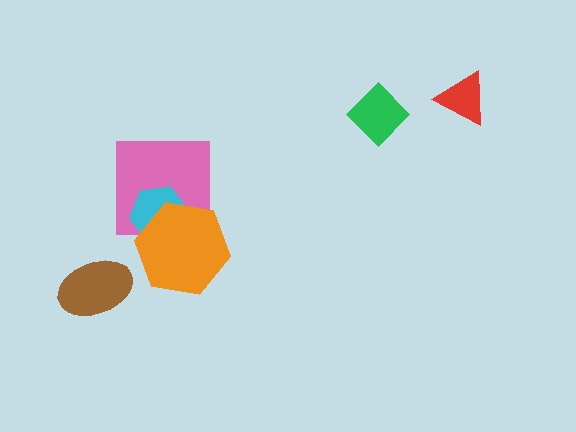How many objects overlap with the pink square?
2 objects overlap with the pink square.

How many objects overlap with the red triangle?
0 objects overlap with the red triangle.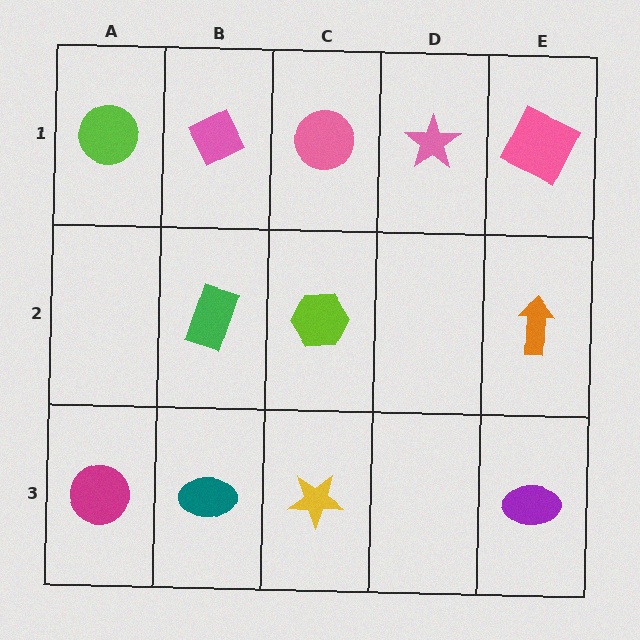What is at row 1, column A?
A lime circle.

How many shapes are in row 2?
3 shapes.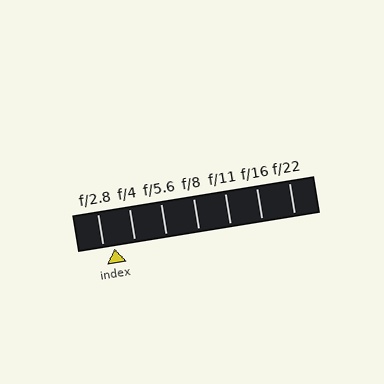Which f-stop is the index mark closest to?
The index mark is closest to f/2.8.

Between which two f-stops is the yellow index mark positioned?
The index mark is between f/2.8 and f/4.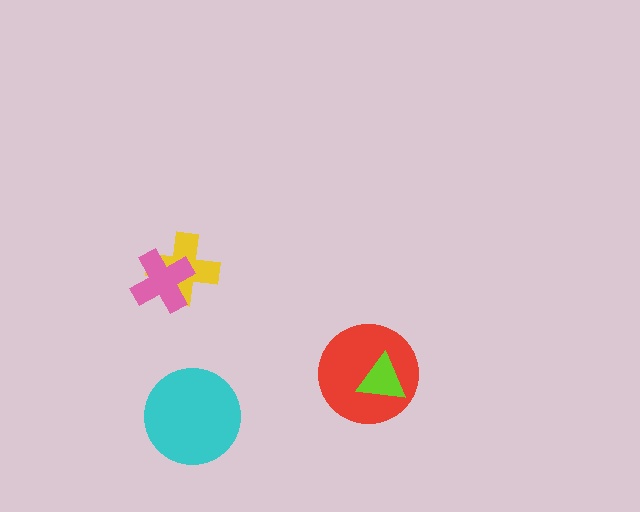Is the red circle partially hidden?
Yes, it is partially covered by another shape.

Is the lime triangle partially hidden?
No, no other shape covers it.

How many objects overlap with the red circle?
1 object overlaps with the red circle.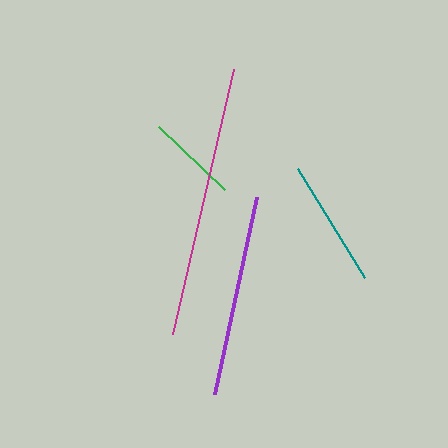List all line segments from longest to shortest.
From longest to shortest: magenta, purple, teal, green.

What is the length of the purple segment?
The purple segment is approximately 201 pixels long.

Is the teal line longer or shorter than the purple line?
The purple line is longer than the teal line.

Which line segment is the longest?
The magenta line is the longest at approximately 271 pixels.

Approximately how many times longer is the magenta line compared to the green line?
The magenta line is approximately 3.0 times the length of the green line.